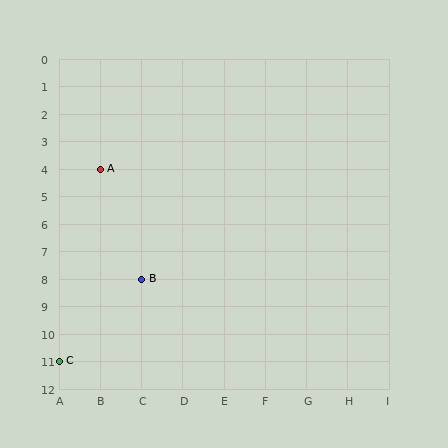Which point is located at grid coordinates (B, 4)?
Point A is at (B, 4).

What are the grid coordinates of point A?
Point A is at grid coordinates (B, 4).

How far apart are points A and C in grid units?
Points A and C are 1 column and 7 rows apart (about 7.1 grid units diagonally).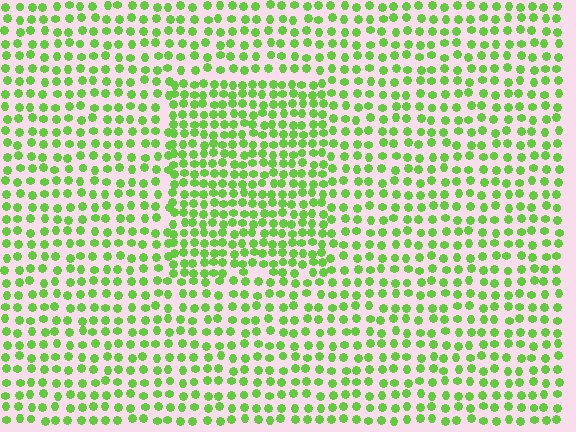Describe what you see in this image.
The image contains small lime elements arranged at two different densities. A rectangle-shaped region is visible where the elements are more densely packed than the surrounding area.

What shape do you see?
I see a rectangle.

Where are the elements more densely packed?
The elements are more densely packed inside the rectangle boundary.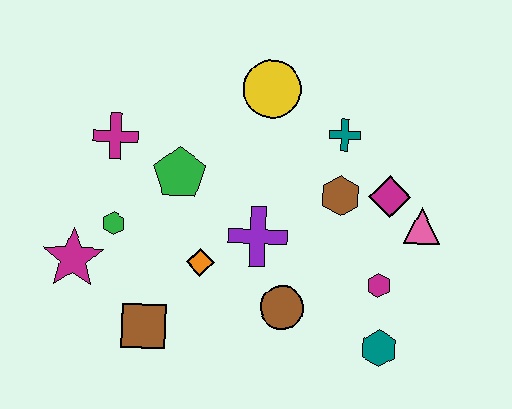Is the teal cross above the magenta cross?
Yes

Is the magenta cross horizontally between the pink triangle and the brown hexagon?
No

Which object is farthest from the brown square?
The pink triangle is farthest from the brown square.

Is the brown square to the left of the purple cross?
Yes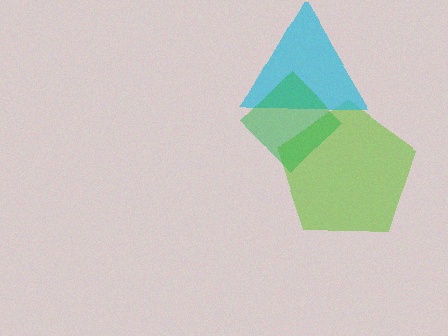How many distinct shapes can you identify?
There are 3 distinct shapes: a lime pentagon, a cyan triangle, a green diamond.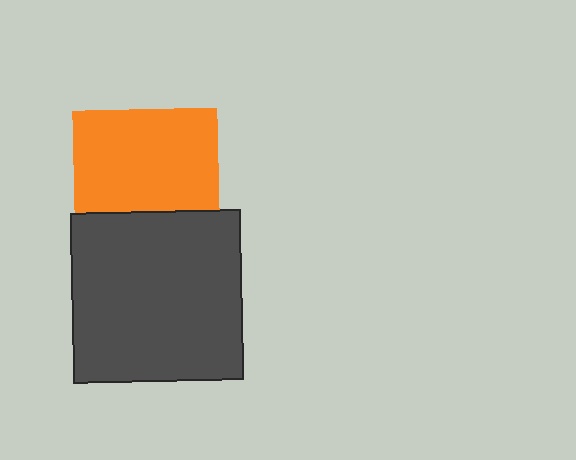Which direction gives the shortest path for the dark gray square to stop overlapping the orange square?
Moving down gives the shortest separation.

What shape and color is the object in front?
The object in front is a dark gray square.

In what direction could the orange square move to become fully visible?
The orange square could move up. That would shift it out from behind the dark gray square entirely.